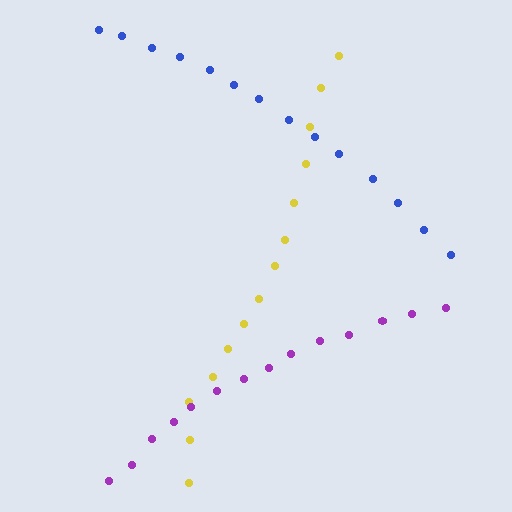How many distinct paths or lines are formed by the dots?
There are 3 distinct paths.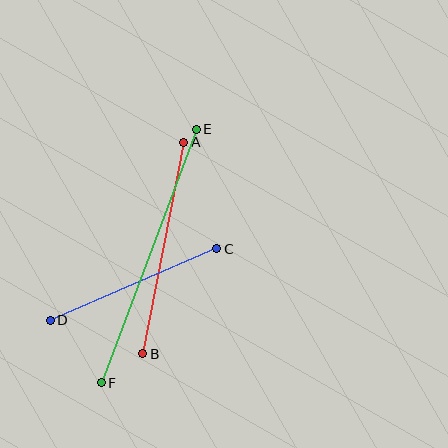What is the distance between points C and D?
The distance is approximately 181 pixels.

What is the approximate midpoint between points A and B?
The midpoint is at approximately (163, 248) pixels.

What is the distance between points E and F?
The distance is approximately 271 pixels.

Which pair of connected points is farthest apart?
Points E and F are farthest apart.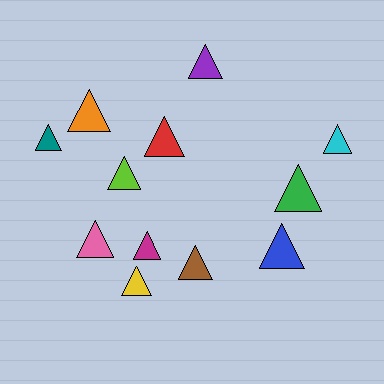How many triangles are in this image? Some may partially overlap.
There are 12 triangles.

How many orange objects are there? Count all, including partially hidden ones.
There is 1 orange object.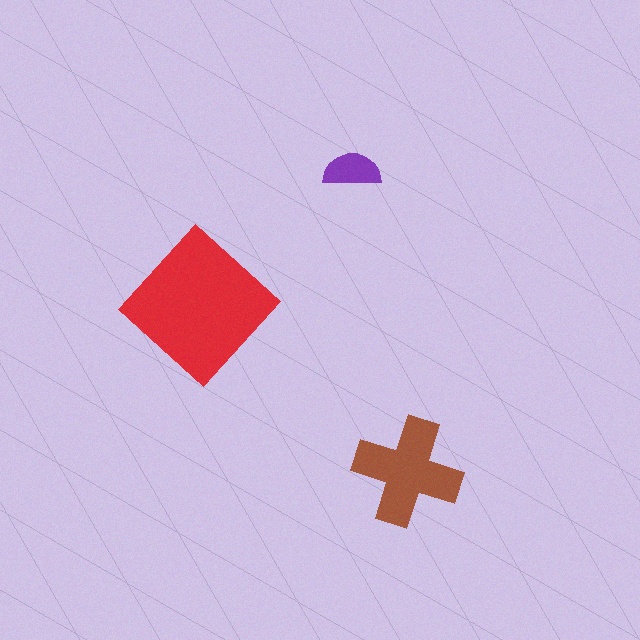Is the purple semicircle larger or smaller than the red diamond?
Smaller.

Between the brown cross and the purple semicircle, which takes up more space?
The brown cross.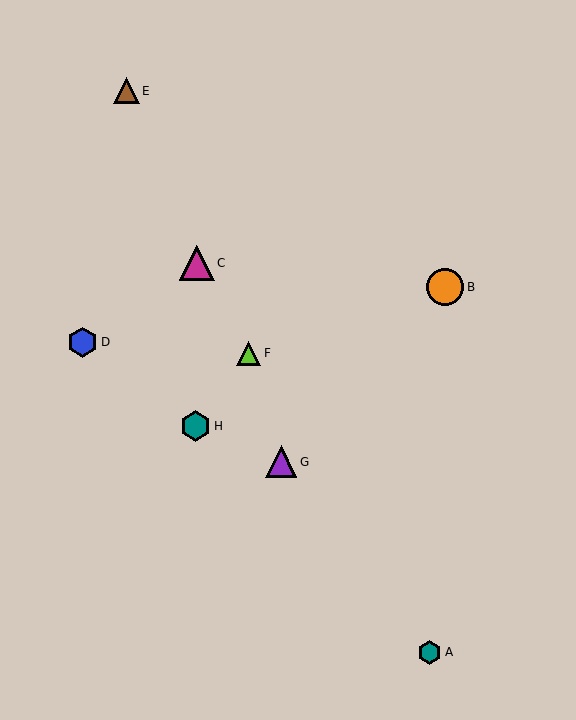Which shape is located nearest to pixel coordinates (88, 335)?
The blue hexagon (labeled D) at (83, 342) is nearest to that location.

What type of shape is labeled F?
Shape F is a lime triangle.